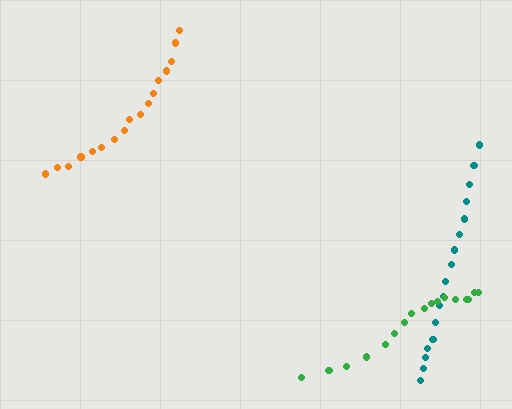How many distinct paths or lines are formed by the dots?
There are 3 distinct paths.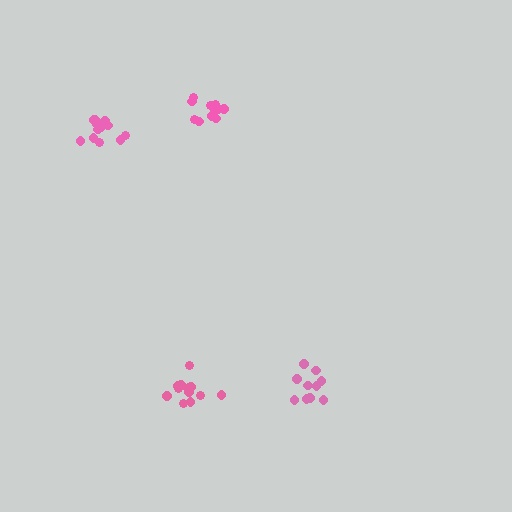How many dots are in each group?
Group 1: 10 dots, Group 2: 14 dots, Group 3: 13 dots, Group 4: 11 dots (48 total).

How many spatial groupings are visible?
There are 4 spatial groupings.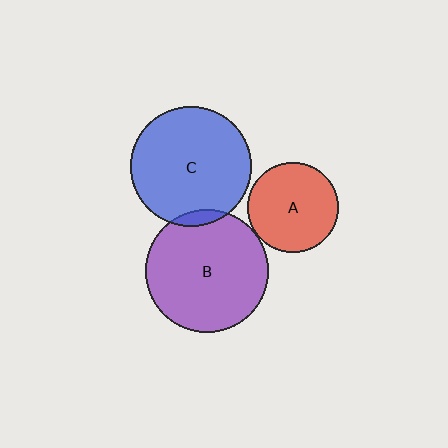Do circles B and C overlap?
Yes.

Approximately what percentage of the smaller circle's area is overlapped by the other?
Approximately 5%.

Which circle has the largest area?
Circle B (purple).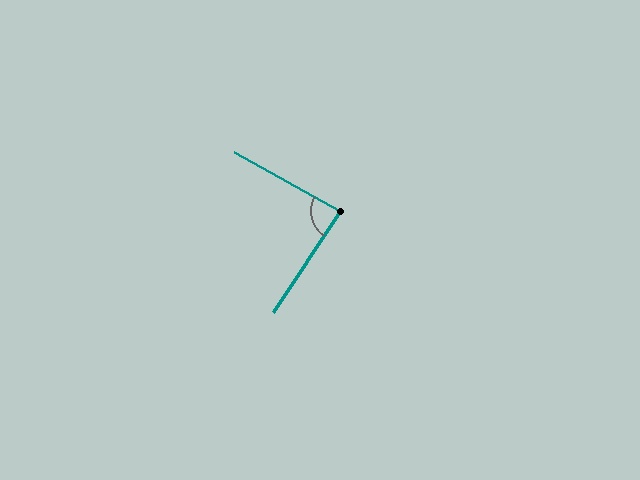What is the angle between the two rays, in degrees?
Approximately 85 degrees.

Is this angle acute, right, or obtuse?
It is approximately a right angle.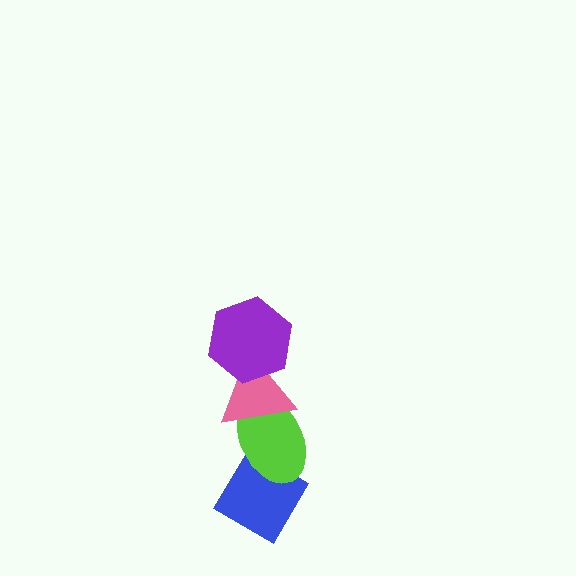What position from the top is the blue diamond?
The blue diamond is 4th from the top.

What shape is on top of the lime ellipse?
The pink triangle is on top of the lime ellipse.